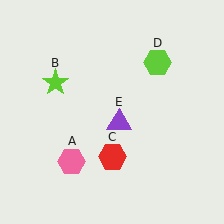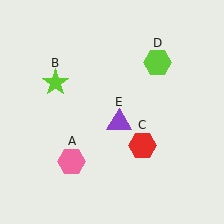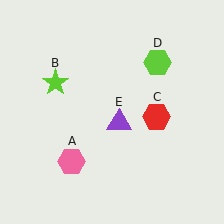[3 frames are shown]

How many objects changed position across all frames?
1 object changed position: red hexagon (object C).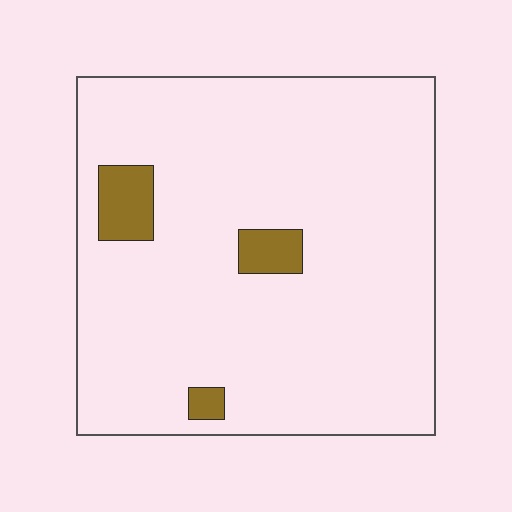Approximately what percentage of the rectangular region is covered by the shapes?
Approximately 5%.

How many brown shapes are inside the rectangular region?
3.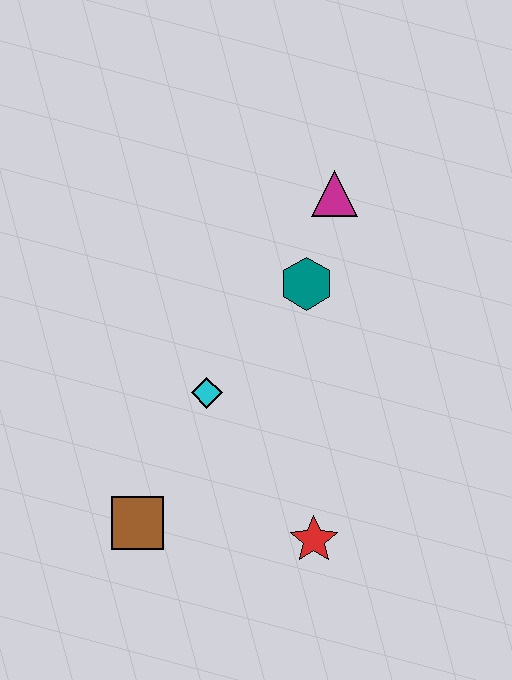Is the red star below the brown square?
Yes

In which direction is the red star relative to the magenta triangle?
The red star is below the magenta triangle.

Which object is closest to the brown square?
The cyan diamond is closest to the brown square.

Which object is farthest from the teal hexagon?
The brown square is farthest from the teal hexagon.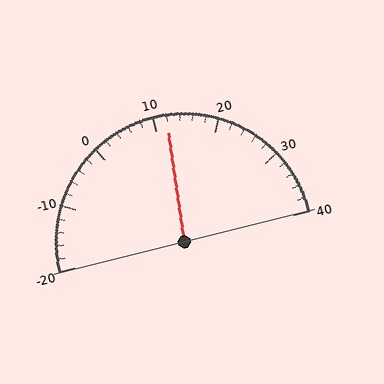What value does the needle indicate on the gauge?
The needle indicates approximately 12.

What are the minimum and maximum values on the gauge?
The gauge ranges from -20 to 40.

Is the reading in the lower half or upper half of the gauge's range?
The reading is in the upper half of the range (-20 to 40).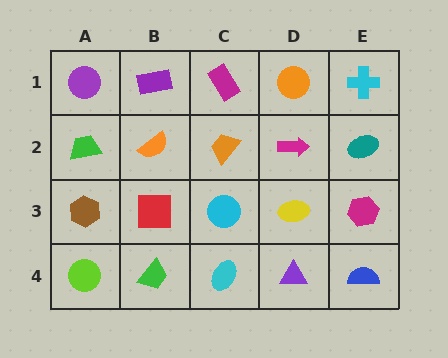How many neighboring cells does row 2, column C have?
4.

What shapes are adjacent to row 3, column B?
An orange semicircle (row 2, column B), a green trapezoid (row 4, column B), a brown hexagon (row 3, column A), a cyan circle (row 3, column C).